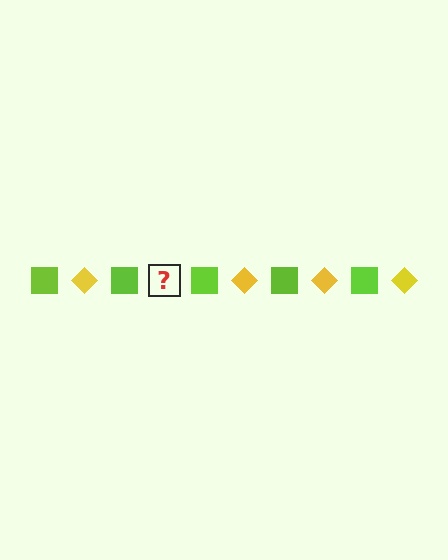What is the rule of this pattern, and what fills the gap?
The rule is that the pattern alternates between lime square and yellow diamond. The gap should be filled with a yellow diamond.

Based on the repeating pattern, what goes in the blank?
The blank should be a yellow diamond.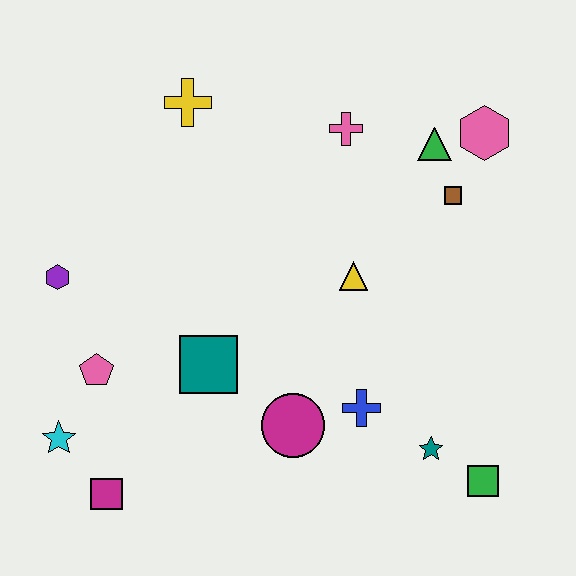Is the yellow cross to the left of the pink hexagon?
Yes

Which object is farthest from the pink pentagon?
The pink hexagon is farthest from the pink pentagon.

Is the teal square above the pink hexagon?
No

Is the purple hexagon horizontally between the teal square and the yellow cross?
No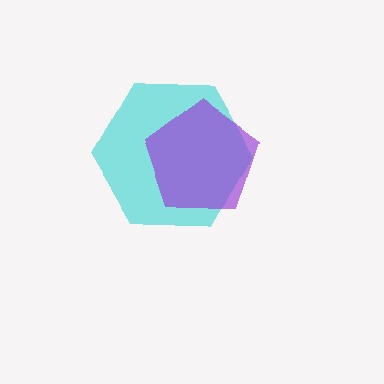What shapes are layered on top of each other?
The layered shapes are: a cyan hexagon, a purple pentagon.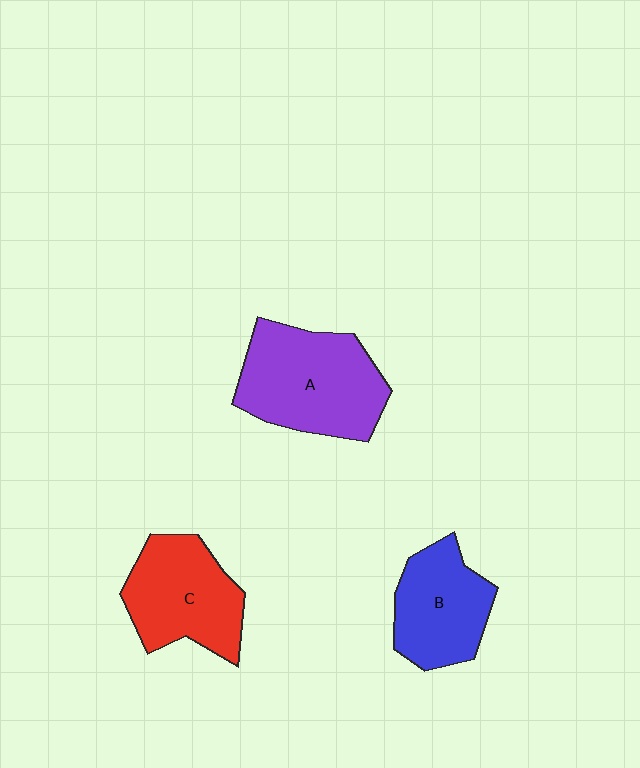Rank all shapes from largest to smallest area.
From largest to smallest: A (purple), C (red), B (blue).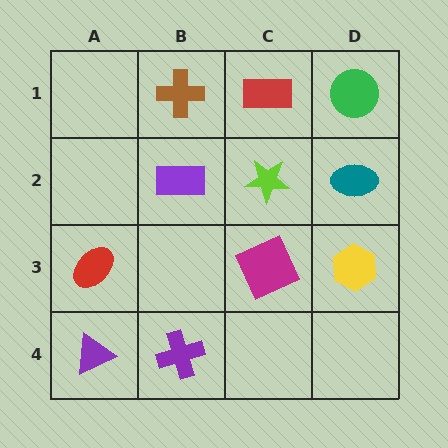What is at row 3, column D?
A yellow hexagon.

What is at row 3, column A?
A red ellipse.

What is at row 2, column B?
A purple rectangle.